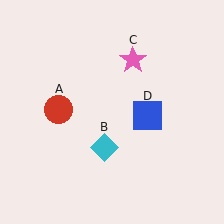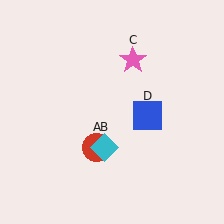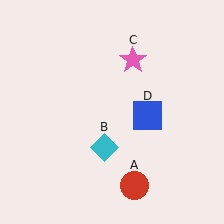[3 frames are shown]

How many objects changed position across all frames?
1 object changed position: red circle (object A).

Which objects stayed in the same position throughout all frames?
Cyan diamond (object B) and pink star (object C) and blue square (object D) remained stationary.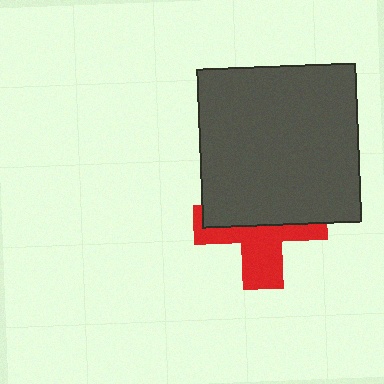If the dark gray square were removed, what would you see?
You would see the complete red cross.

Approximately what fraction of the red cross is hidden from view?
Roughly 54% of the red cross is hidden behind the dark gray square.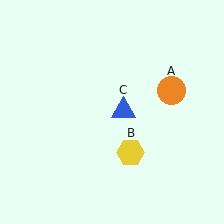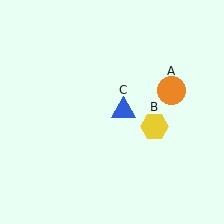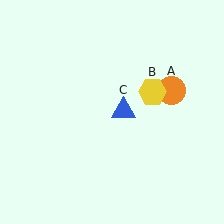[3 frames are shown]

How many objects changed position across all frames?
1 object changed position: yellow hexagon (object B).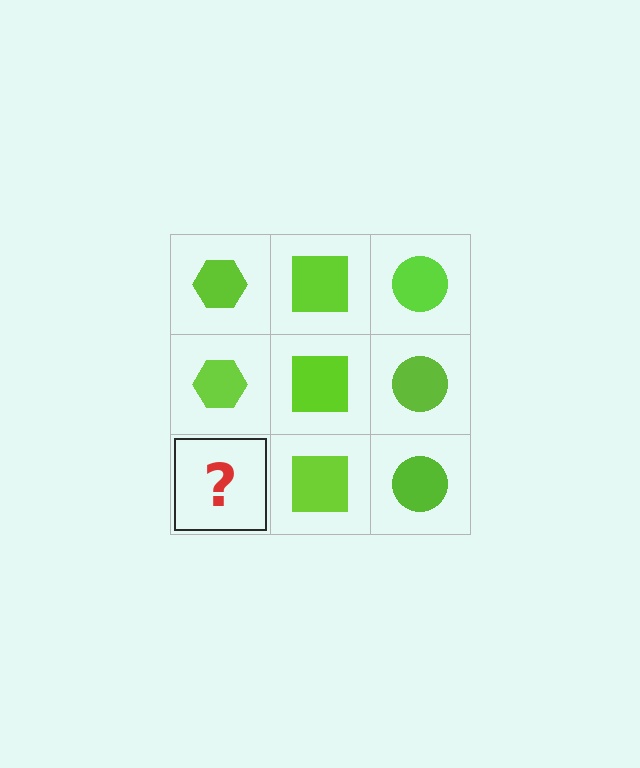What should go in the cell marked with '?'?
The missing cell should contain a lime hexagon.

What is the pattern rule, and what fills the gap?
The rule is that each column has a consistent shape. The gap should be filled with a lime hexagon.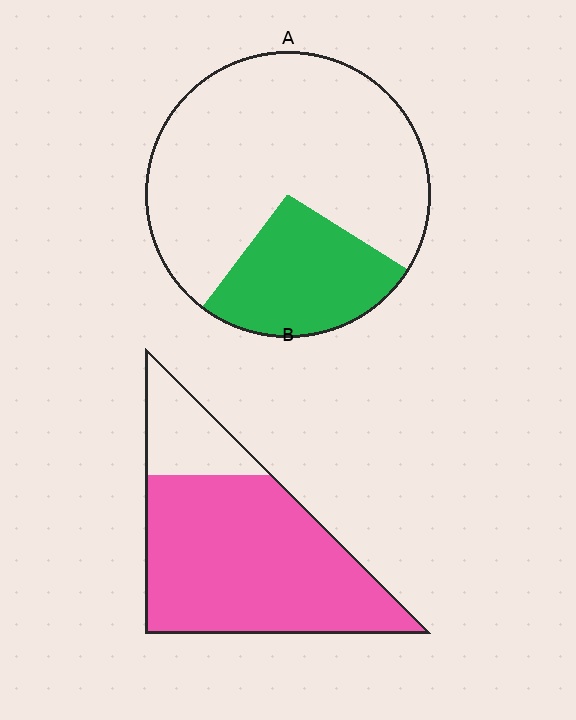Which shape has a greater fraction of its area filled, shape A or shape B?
Shape B.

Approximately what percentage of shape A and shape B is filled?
A is approximately 25% and B is approximately 80%.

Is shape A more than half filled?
No.